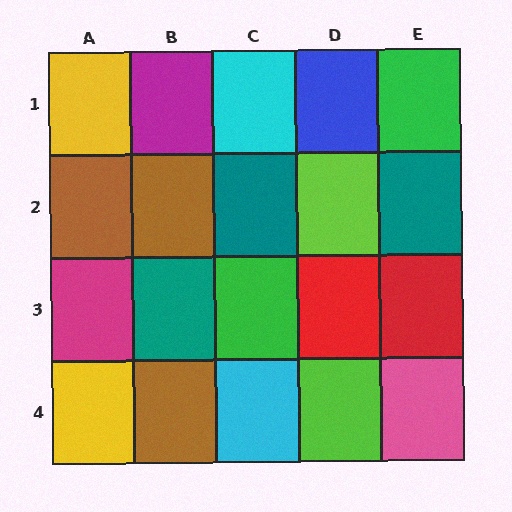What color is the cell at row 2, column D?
Lime.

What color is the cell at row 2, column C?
Teal.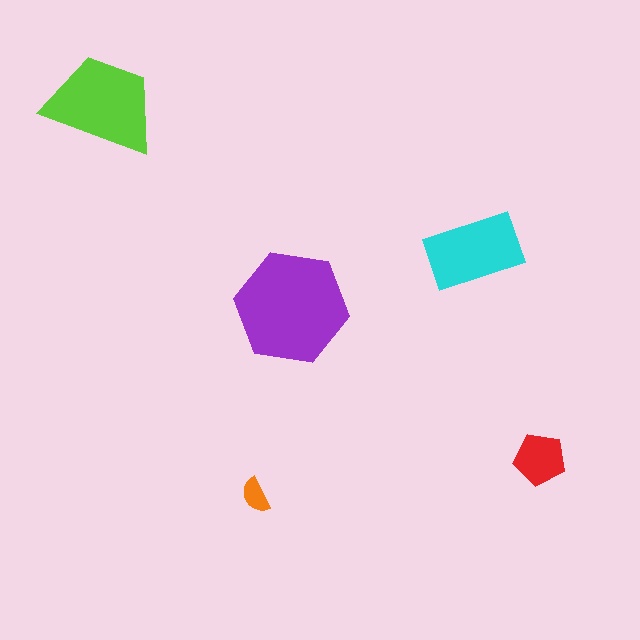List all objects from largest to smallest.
The purple hexagon, the lime trapezoid, the cyan rectangle, the red pentagon, the orange semicircle.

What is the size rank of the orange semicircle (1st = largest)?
5th.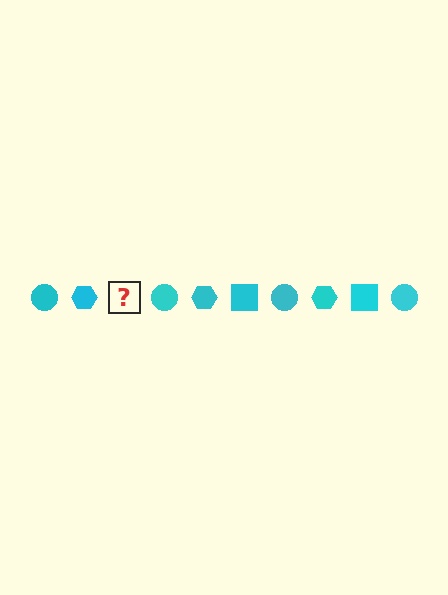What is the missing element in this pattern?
The missing element is a cyan square.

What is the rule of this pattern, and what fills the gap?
The rule is that the pattern cycles through circle, hexagon, square shapes in cyan. The gap should be filled with a cyan square.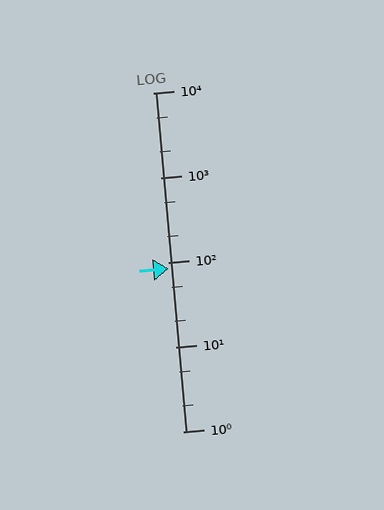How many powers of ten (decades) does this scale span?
The scale spans 4 decades, from 1 to 10000.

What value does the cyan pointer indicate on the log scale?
The pointer indicates approximately 84.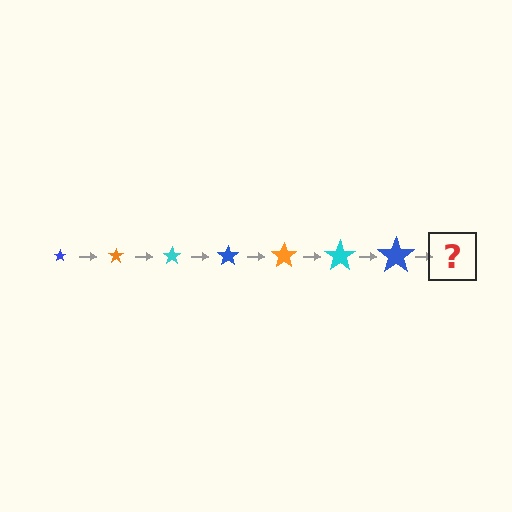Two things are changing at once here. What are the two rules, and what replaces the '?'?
The two rules are that the star grows larger each step and the color cycles through blue, orange, and cyan. The '?' should be an orange star, larger than the previous one.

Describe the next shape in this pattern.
It should be an orange star, larger than the previous one.